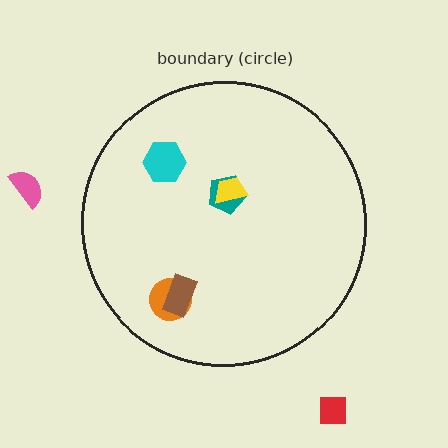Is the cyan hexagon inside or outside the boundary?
Inside.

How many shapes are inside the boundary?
5 inside, 2 outside.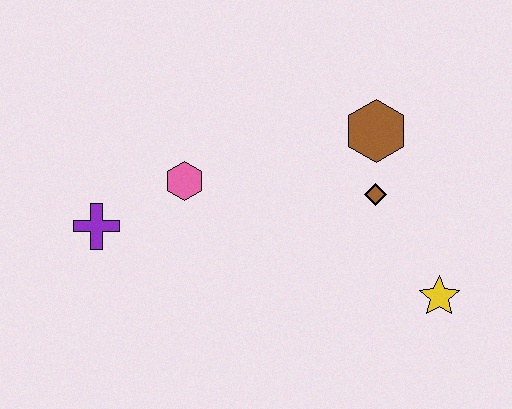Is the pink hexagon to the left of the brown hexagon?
Yes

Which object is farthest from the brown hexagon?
The purple cross is farthest from the brown hexagon.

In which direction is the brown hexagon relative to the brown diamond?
The brown hexagon is above the brown diamond.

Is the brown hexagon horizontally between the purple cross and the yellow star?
Yes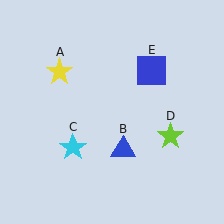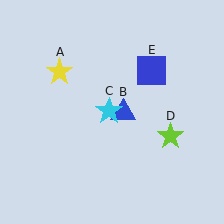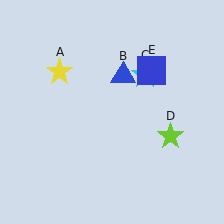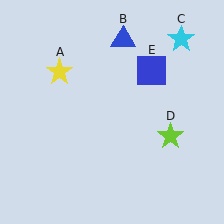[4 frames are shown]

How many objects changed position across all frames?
2 objects changed position: blue triangle (object B), cyan star (object C).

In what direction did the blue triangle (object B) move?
The blue triangle (object B) moved up.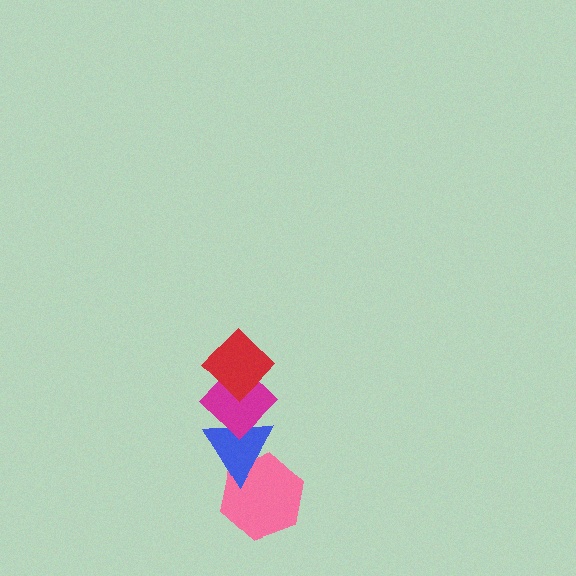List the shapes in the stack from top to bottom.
From top to bottom: the red diamond, the magenta diamond, the blue triangle, the pink hexagon.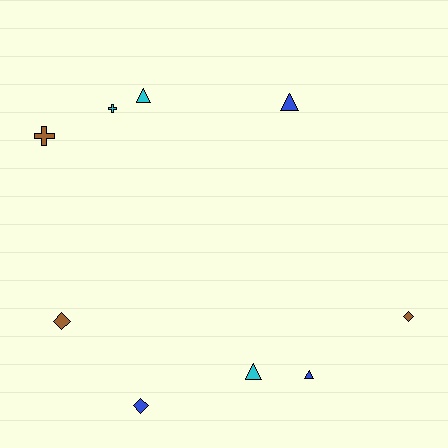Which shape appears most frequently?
Triangle, with 4 objects.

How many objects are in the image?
There are 9 objects.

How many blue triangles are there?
There are 2 blue triangles.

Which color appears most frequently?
Cyan, with 3 objects.